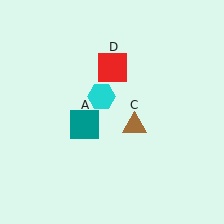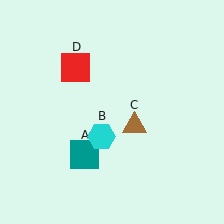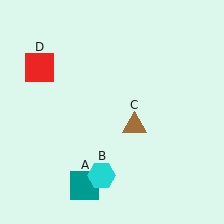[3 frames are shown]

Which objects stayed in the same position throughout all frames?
Brown triangle (object C) remained stationary.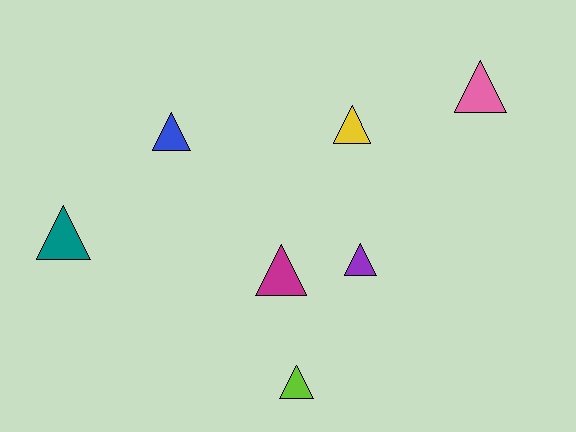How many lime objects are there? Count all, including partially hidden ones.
There is 1 lime object.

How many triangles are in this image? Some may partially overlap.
There are 7 triangles.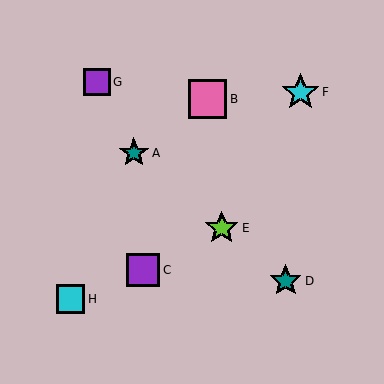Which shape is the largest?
The pink square (labeled B) is the largest.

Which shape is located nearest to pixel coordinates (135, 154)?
The teal star (labeled A) at (134, 153) is nearest to that location.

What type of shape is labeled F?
Shape F is a cyan star.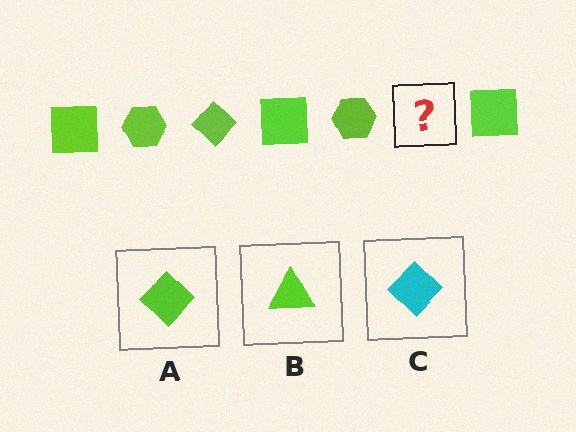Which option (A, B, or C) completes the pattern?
A.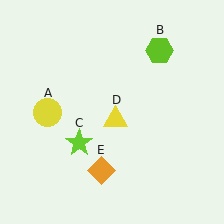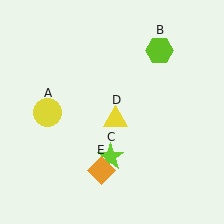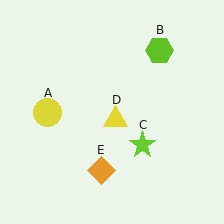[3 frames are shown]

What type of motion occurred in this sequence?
The lime star (object C) rotated counterclockwise around the center of the scene.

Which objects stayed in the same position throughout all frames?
Yellow circle (object A) and lime hexagon (object B) and yellow triangle (object D) and orange diamond (object E) remained stationary.